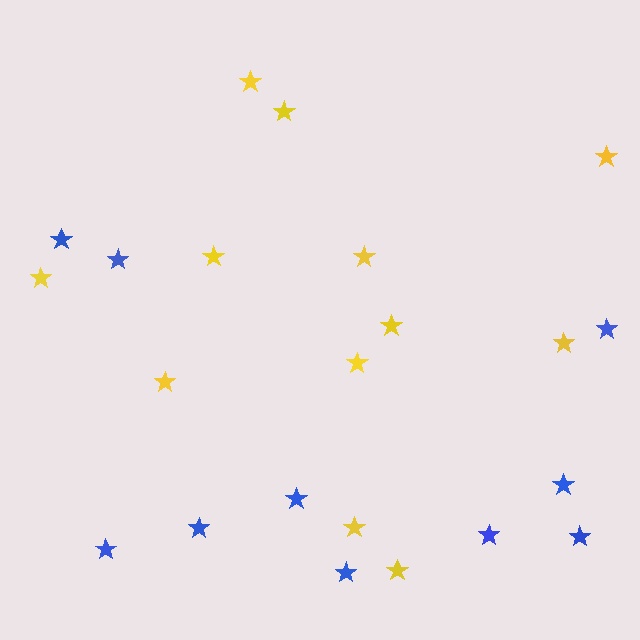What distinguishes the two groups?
There are 2 groups: one group of yellow stars (12) and one group of blue stars (10).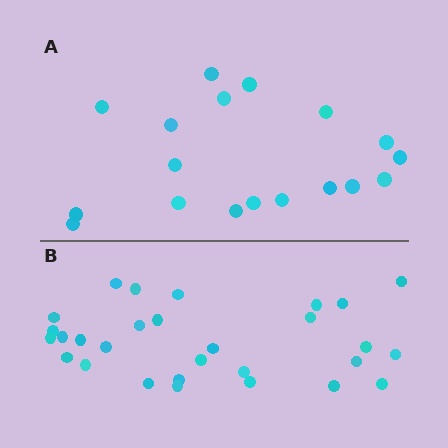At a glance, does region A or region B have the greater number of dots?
Region B (the bottom region) has more dots.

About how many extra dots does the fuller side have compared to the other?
Region B has roughly 12 or so more dots than region A.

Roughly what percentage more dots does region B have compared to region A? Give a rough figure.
About 60% more.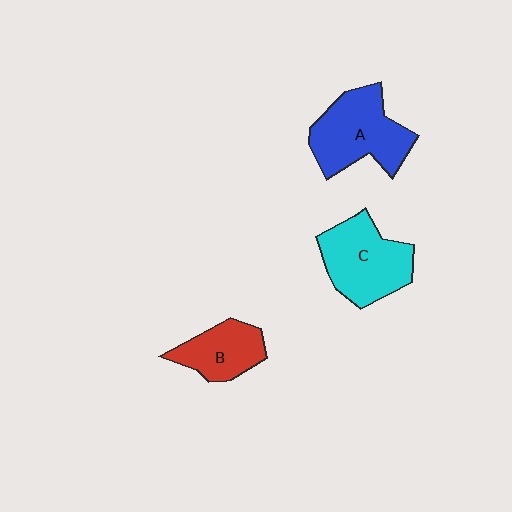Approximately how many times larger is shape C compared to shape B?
Approximately 1.5 times.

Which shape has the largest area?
Shape A (blue).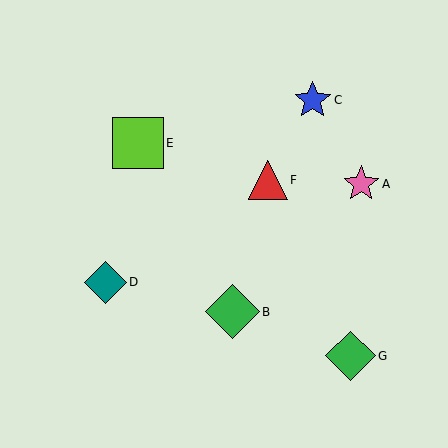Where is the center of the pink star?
The center of the pink star is at (361, 184).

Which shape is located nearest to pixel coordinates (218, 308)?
The green diamond (labeled B) at (232, 312) is nearest to that location.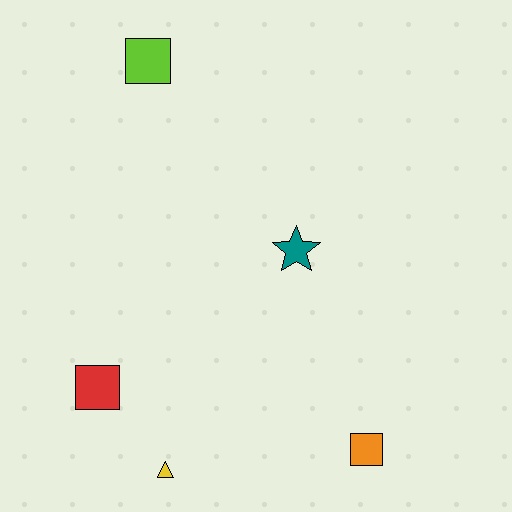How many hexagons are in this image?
There are no hexagons.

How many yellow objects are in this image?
There is 1 yellow object.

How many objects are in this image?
There are 5 objects.